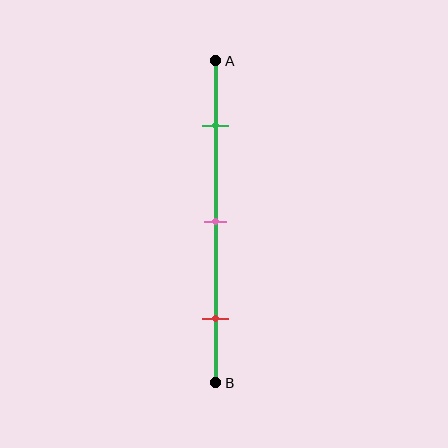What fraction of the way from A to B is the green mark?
The green mark is approximately 20% (0.2) of the way from A to B.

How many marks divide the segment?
There are 3 marks dividing the segment.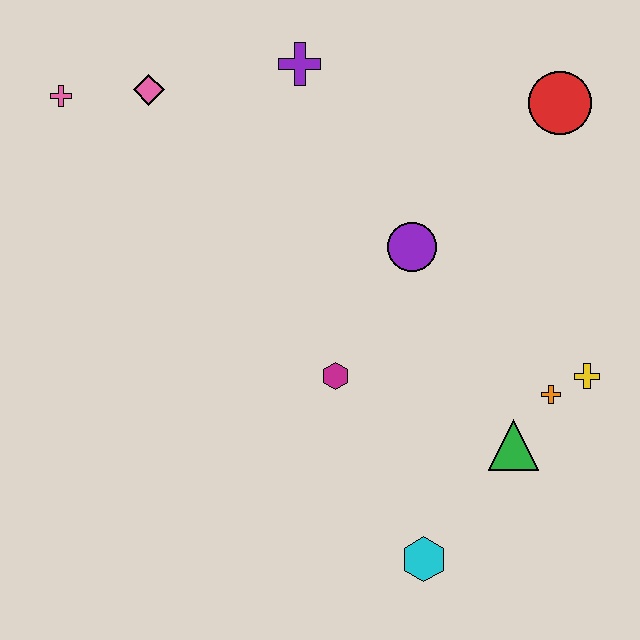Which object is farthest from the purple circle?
The pink cross is farthest from the purple circle.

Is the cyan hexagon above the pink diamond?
No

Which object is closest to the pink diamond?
The pink cross is closest to the pink diamond.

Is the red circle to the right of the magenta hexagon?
Yes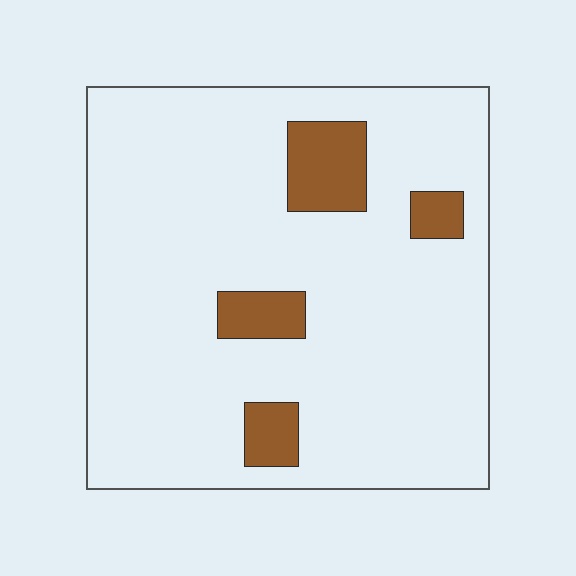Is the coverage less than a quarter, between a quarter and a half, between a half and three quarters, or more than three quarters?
Less than a quarter.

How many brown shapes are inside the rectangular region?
4.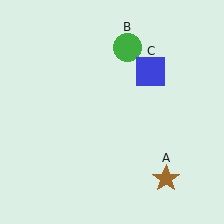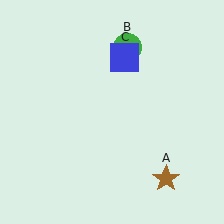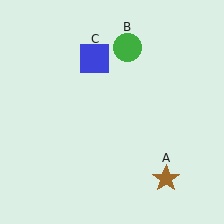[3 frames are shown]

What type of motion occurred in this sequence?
The blue square (object C) rotated counterclockwise around the center of the scene.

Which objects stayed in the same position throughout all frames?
Brown star (object A) and green circle (object B) remained stationary.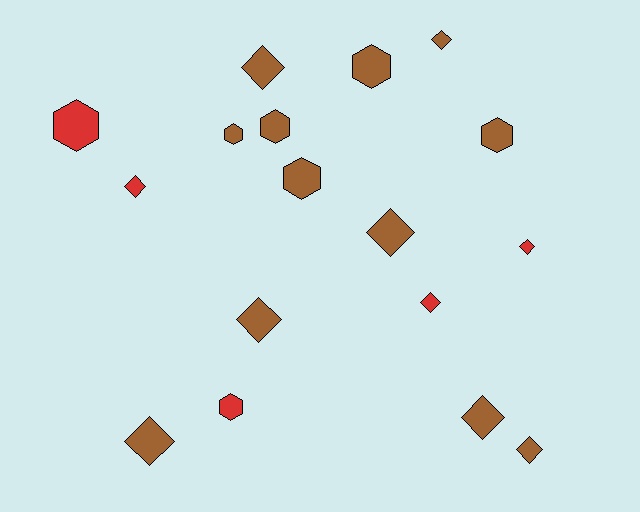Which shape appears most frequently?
Diamond, with 10 objects.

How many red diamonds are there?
There are 3 red diamonds.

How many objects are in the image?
There are 17 objects.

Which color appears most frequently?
Brown, with 12 objects.